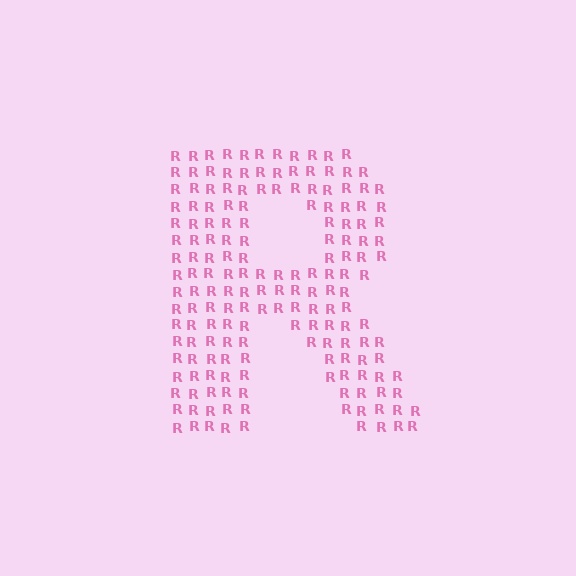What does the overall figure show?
The overall figure shows the letter R.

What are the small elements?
The small elements are letter R's.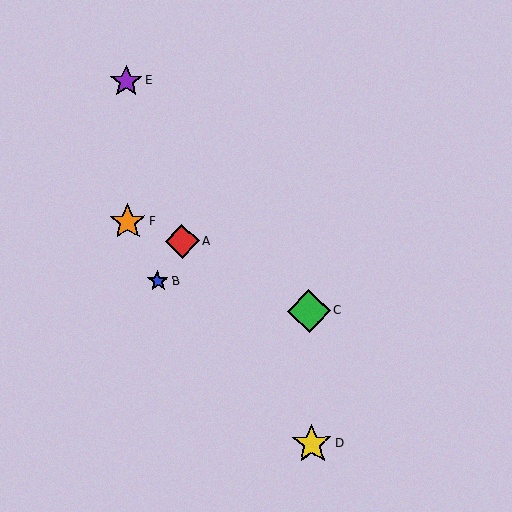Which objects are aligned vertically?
Objects C, D are aligned vertically.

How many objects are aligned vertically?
2 objects (C, D) are aligned vertically.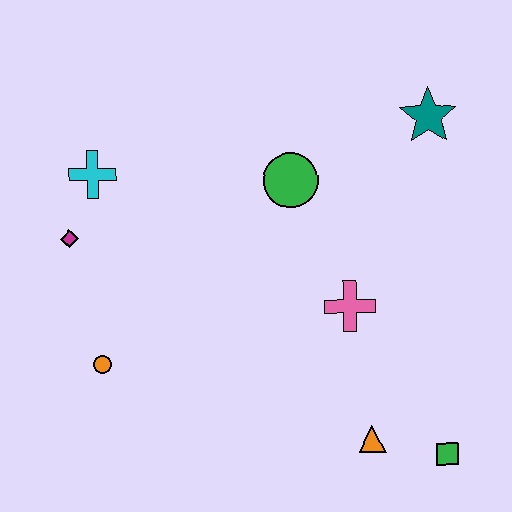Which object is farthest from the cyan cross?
The green square is farthest from the cyan cross.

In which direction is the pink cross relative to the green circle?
The pink cross is below the green circle.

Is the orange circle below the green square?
No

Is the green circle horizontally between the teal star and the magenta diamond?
Yes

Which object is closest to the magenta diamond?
The cyan cross is closest to the magenta diamond.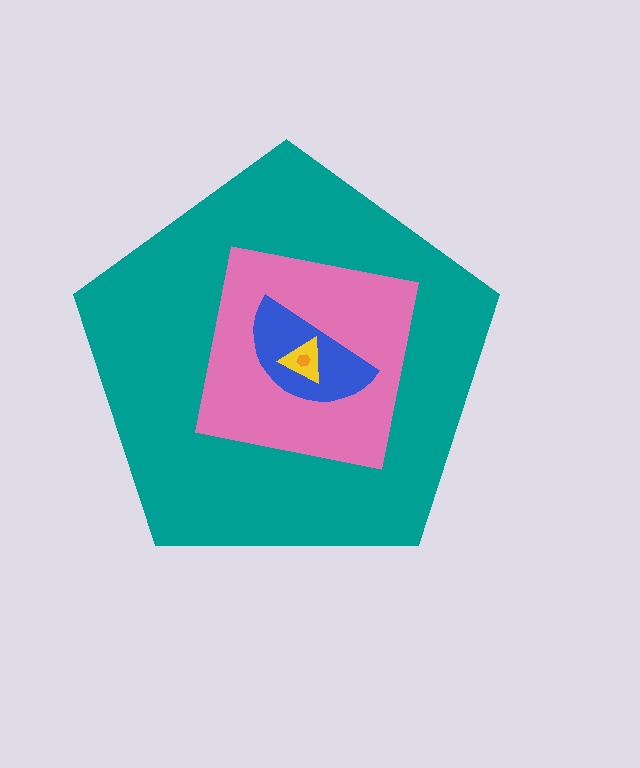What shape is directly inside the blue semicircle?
The yellow triangle.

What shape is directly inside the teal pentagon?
The pink square.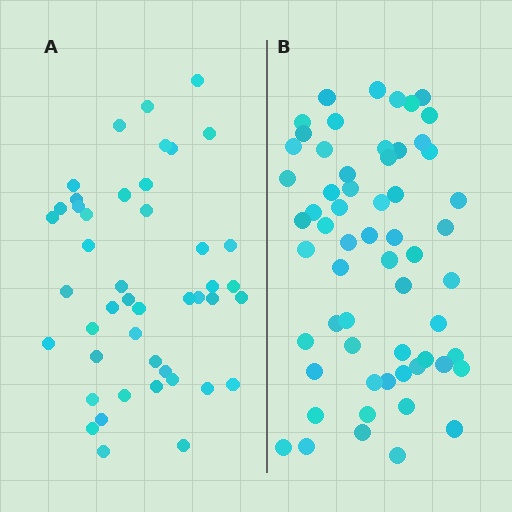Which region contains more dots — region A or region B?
Region B (the right region) has more dots.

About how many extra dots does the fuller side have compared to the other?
Region B has approximately 15 more dots than region A.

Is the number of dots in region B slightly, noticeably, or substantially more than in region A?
Region B has noticeably more, but not dramatically so. The ratio is roughly 1.3 to 1.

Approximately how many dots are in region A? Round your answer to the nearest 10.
About 40 dots. (The exact count is 45, which rounds to 40.)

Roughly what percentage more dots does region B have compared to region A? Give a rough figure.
About 35% more.